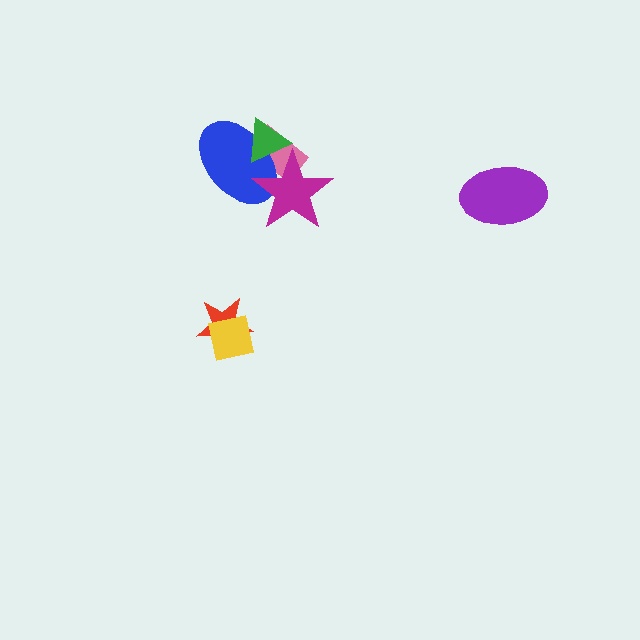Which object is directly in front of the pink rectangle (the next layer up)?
The blue ellipse is directly in front of the pink rectangle.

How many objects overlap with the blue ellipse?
3 objects overlap with the blue ellipse.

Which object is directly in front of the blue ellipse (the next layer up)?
The green triangle is directly in front of the blue ellipse.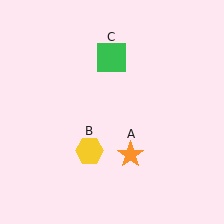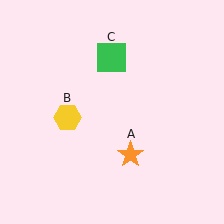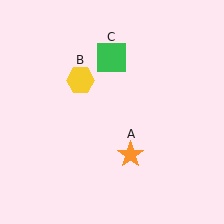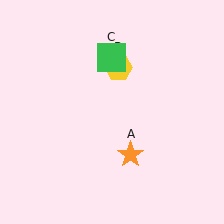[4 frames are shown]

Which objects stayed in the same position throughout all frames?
Orange star (object A) and green square (object C) remained stationary.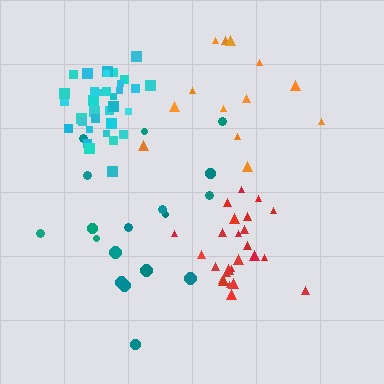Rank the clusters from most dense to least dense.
cyan, red, orange, teal.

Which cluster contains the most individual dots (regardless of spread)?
Cyan (34).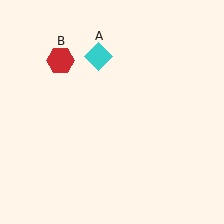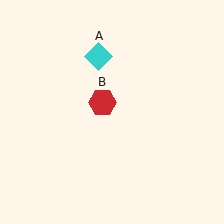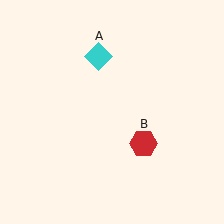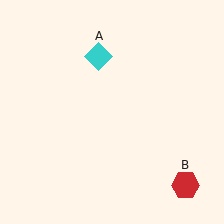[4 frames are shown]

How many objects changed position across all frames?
1 object changed position: red hexagon (object B).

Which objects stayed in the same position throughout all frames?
Cyan diamond (object A) remained stationary.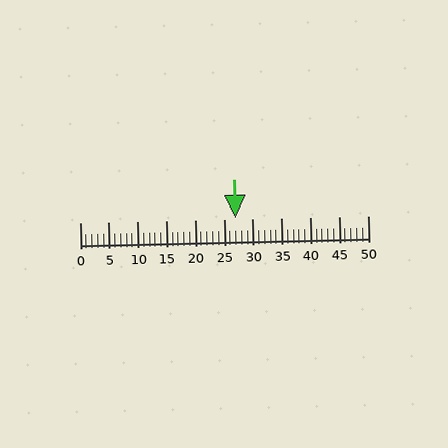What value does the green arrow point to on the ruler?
The green arrow points to approximately 27.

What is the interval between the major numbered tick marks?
The major tick marks are spaced 5 units apart.